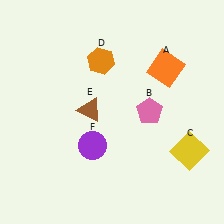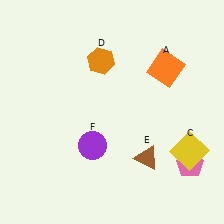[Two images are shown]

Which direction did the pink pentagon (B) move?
The pink pentagon (B) moved down.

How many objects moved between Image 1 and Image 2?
2 objects moved between the two images.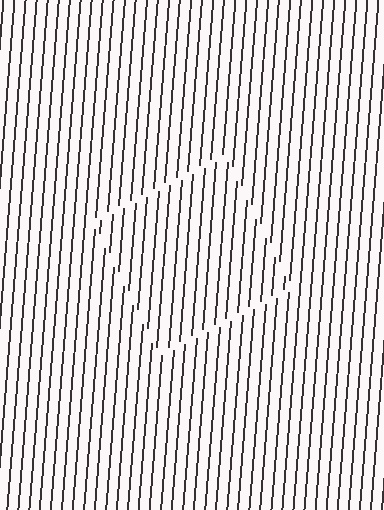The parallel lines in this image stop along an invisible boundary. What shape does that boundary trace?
An illusory square. The interior of the shape contains the same grating, shifted by half a period — the contour is defined by the phase discontinuity where line-ends from the inner and outer gratings abut.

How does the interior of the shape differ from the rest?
The interior of the shape contains the same grating, shifted by half a period — the contour is defined by the phase discontinuity where line-ends from the inner and outer gratings abut.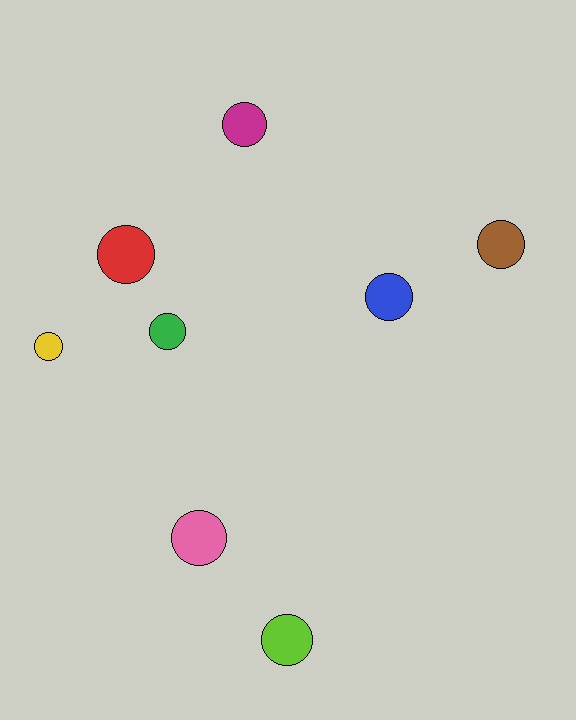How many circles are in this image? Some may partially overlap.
There are 8 circles.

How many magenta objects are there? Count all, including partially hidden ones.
There is 1 magenta object.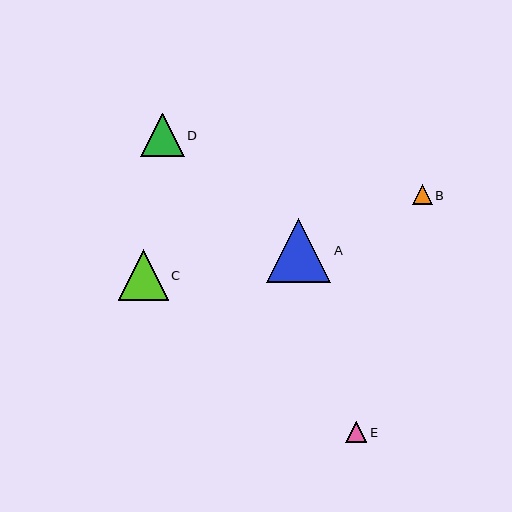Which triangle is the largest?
Triangle A is the largest with a size of approximately 64 pixels.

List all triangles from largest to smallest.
From largest to smallest: A, C, D, E, B.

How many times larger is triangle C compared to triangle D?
Triangle C is approximately 1.2 times the size of triangle D.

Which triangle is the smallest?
Triangle B is the smallest with a size of approximately 20 pixels.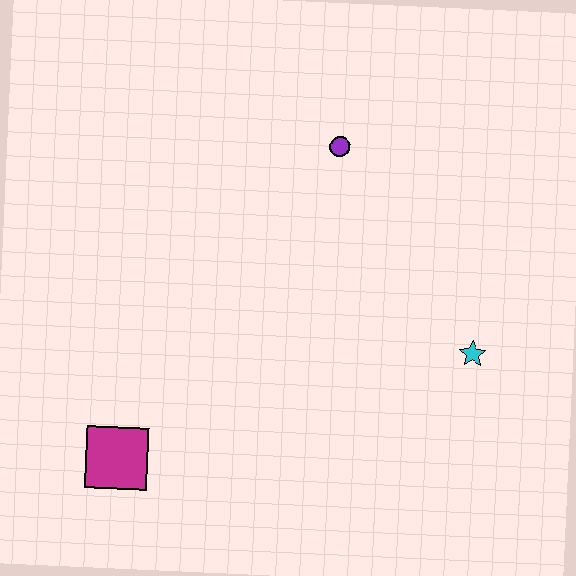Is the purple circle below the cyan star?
No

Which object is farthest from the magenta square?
The purple circle is farthest from the magenta square.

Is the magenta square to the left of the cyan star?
Yes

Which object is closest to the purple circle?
The cyan star is closest to the purple circle.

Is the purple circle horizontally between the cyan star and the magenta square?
Yes